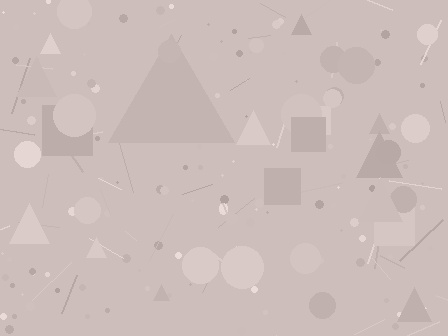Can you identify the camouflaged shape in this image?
The camouflaged shape is a triangle.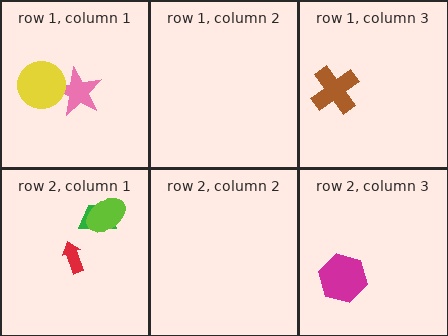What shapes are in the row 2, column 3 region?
The magenta hexagon.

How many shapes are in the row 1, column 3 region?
1.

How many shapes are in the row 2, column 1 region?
3.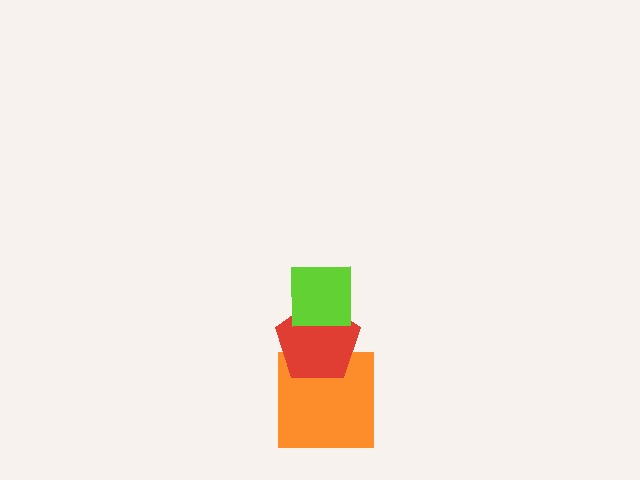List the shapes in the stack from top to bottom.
From top to bottom: the lime square, the red pentagon, the orange square.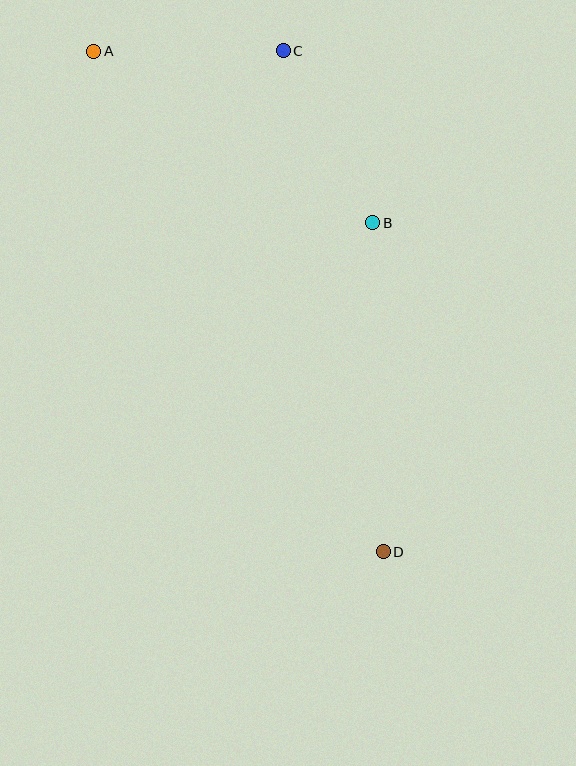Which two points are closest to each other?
Points A and C are closest to each other.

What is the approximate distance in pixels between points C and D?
The distance between C and D is approximately 511 pixels.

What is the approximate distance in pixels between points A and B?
The distance between A and B is approximately 328 pixels.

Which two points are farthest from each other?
Points A and D are farthest from each other.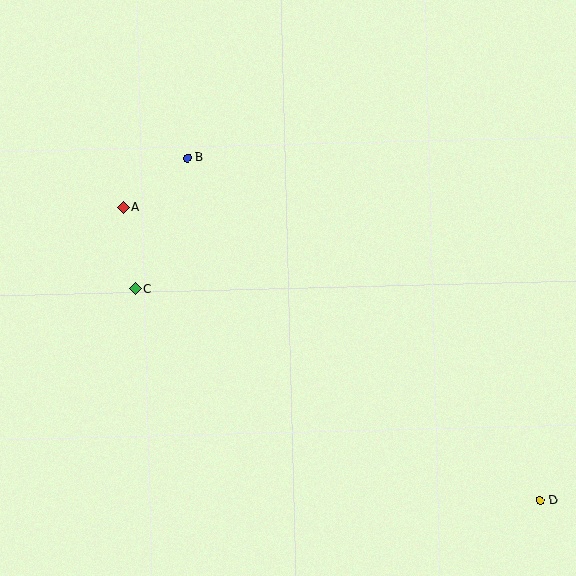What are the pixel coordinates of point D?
Point D is at (540, 500).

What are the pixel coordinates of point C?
Point C is at (135, 289).